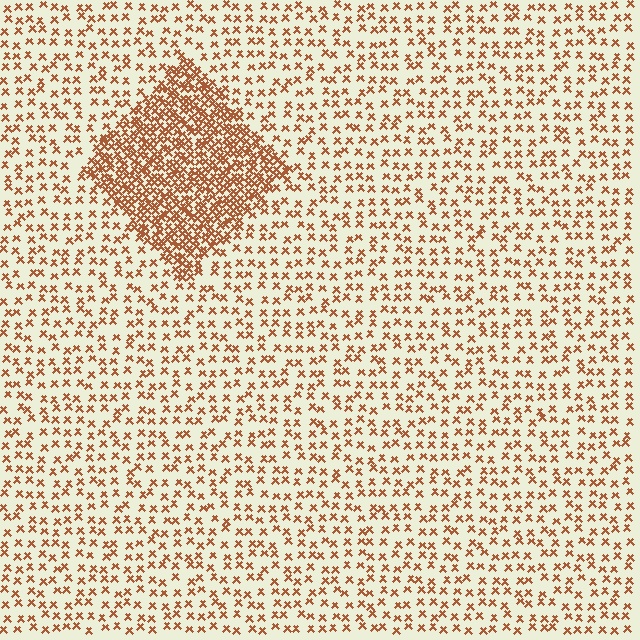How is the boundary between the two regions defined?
The boundary is defined by a change in element density (approximately 2.9x ratio). All elements are the same color, size, and shape.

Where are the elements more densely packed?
The elements are more densely packed inside the diamond boundary.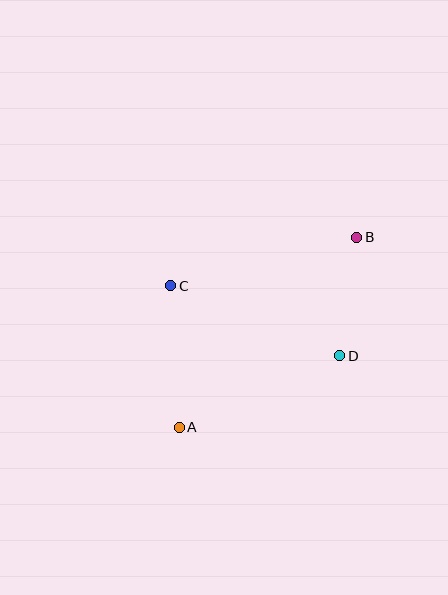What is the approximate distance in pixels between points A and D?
The distance between A and D is approximately 175 pixels.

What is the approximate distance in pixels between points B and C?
The distance between B and C is approximately 192 pixels.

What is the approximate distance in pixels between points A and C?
The distance between A and C is approximately 142 pixels.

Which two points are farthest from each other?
Points A and B are farthest from each other.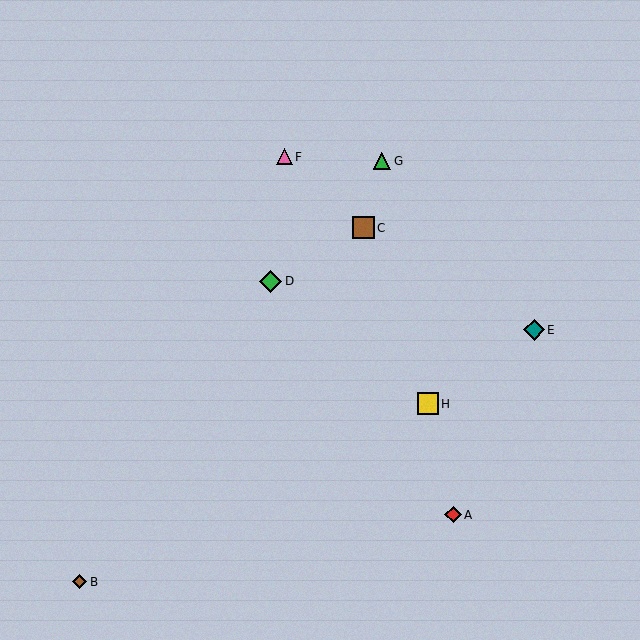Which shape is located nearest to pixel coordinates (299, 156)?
The pink triangle (labeled F) at (284, 157) is nearest to that location.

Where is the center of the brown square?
The center of the brown square is at (363, 228).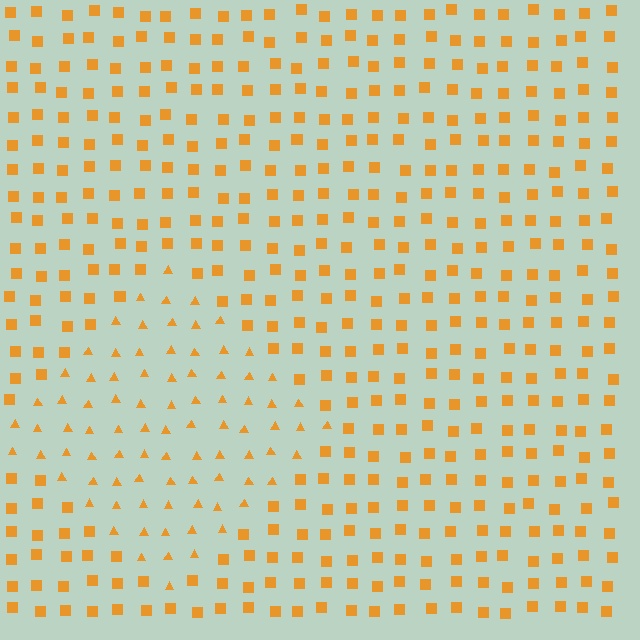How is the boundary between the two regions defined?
The boundary is defined by a change in element shape: triangles inside vs. squares outside. All elements share the same color and spacing.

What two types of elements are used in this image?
The image uses triangles inside the diamond region and squares outside it.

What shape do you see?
I see a diamond.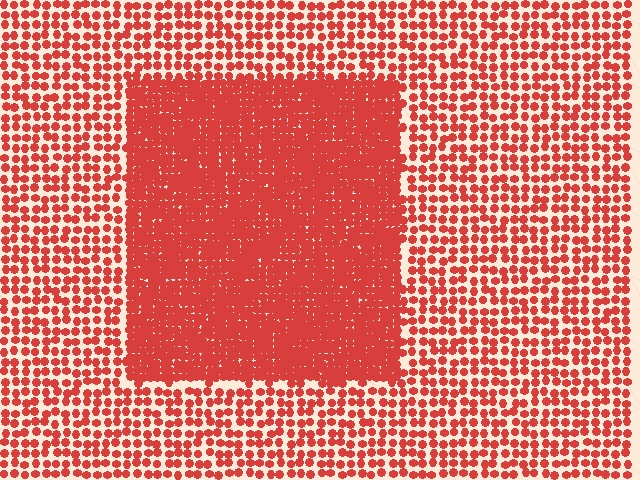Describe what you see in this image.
The image contains small red elements arranged at two different densities. A rectangle-shaped region is visible where the elements are more densely packed than the surrounding area.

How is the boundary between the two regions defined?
The boundary is defined by a change in element density (approximately 2.3x ratio). All elements are the same color, size, and shape.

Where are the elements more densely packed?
The elements are more densely packed inside the rectangle boundary.